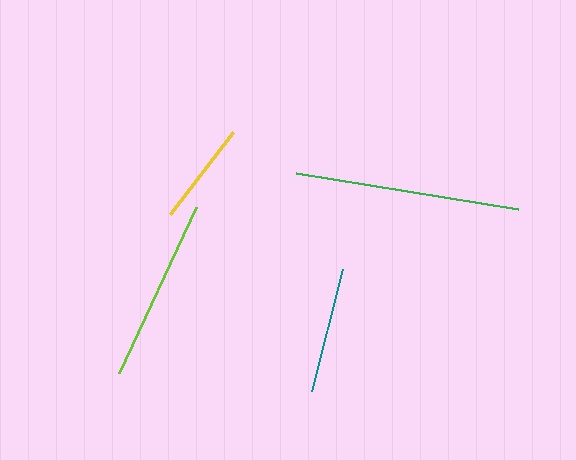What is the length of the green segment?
The green segment is approximately 225 pixels long.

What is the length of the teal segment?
The teal segment is approximately 126 pixels long.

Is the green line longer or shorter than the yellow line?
The green line is longer than the yellow line.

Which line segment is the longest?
The green line is the longest at approximately 225 pixels.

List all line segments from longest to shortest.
From longest to shortest: green, lime, teal, yellow.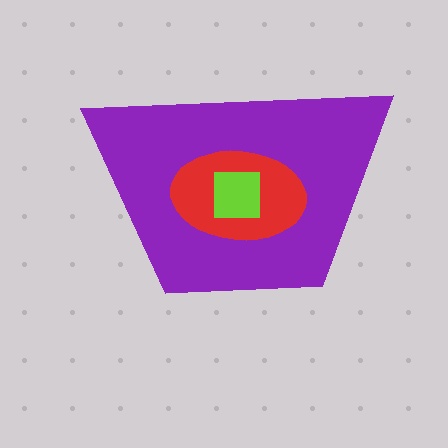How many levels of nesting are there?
3.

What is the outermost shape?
The purple trapezoid.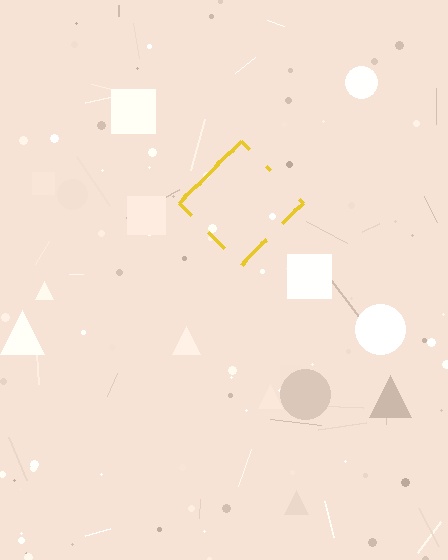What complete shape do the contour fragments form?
The contour fragments form a diamond.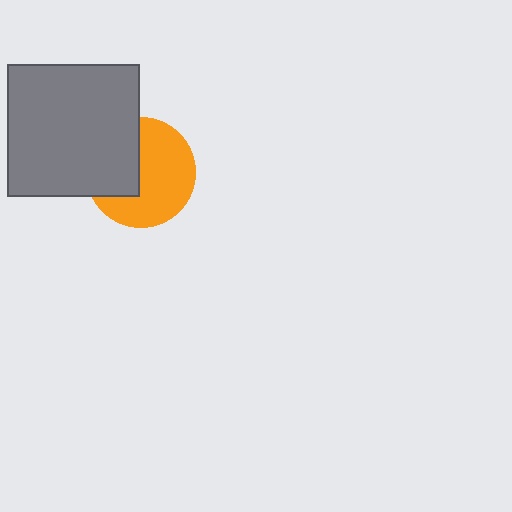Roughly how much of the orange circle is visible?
About half of it is visible (roughly 62%).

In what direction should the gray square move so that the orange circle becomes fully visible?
The gray square should move left. That is the shortest direction to clear the overlap and leave the orange circle fully visible.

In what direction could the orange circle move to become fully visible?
The orange circle could move right. That would shift it out from behind the gray square entirely.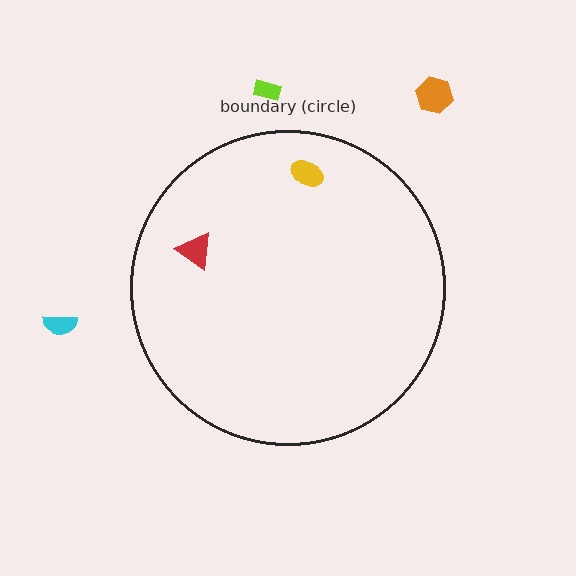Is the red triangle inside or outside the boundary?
Inside.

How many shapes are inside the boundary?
2 inside, 3 outside.